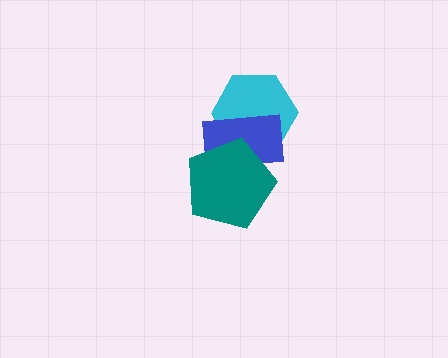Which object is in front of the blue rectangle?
The teal pentagon is in front of the blue rectangle.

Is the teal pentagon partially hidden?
No, no other shape covers it.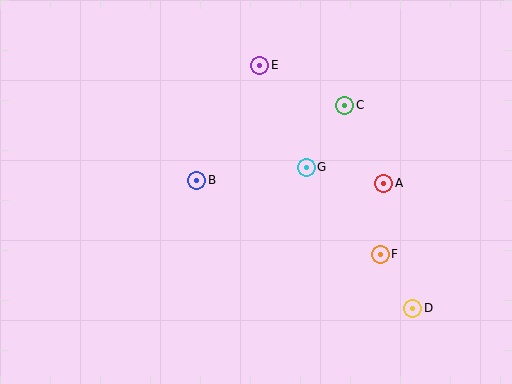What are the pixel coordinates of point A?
Point A is at (384, 183).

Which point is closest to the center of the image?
Point G at (306, 167) is closest to the center.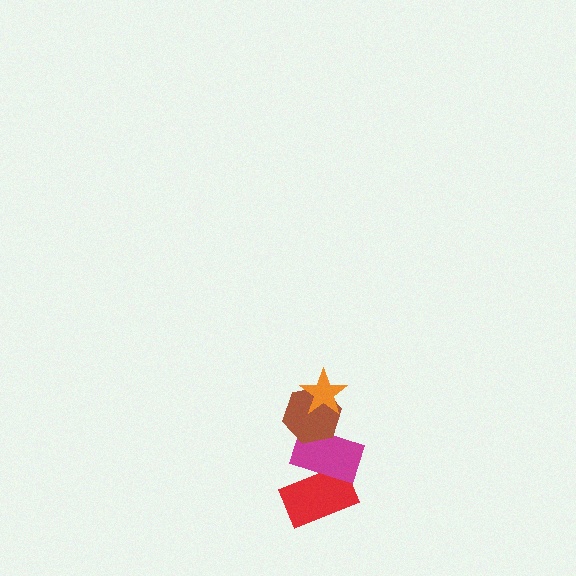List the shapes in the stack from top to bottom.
From top to bottom: the orange star, the brown hexagon, the magenta rectangle, the red rectangle.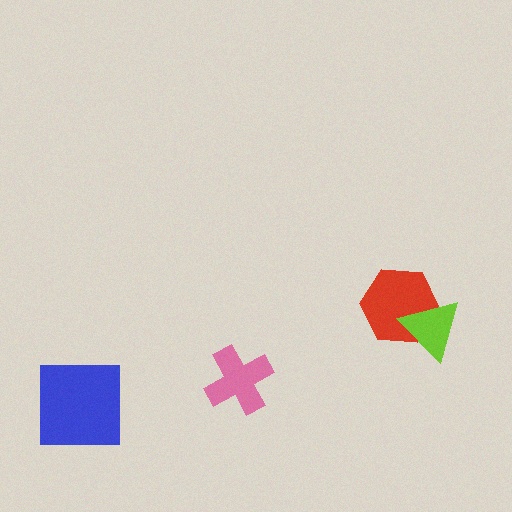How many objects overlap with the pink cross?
0 objects overlap with the pink cross.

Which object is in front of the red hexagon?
The lime triangle is in front of the red hexagon.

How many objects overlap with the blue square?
0 objects overlap with the blue square.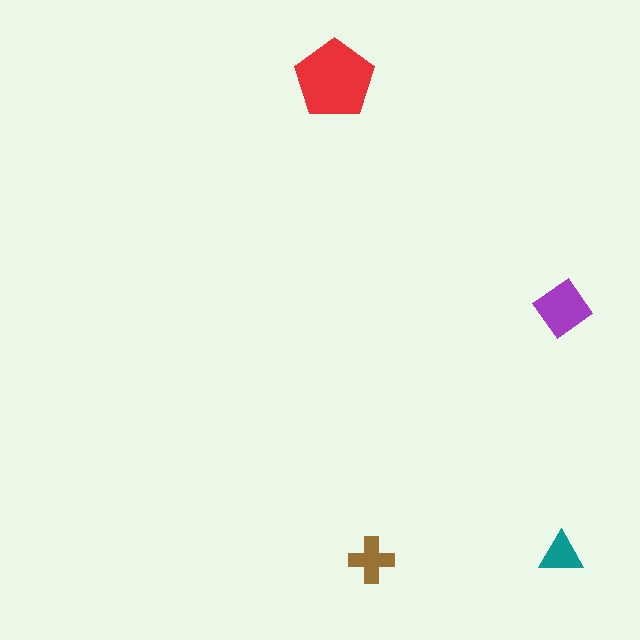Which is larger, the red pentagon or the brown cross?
The red pentagon.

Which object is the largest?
The red pentagon.